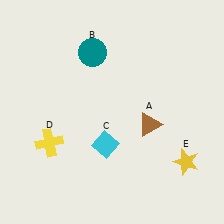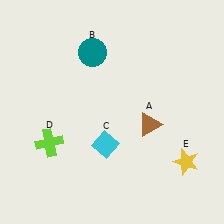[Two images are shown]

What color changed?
The cross (D) changed from yellow in Image 1 to lime in Image 2.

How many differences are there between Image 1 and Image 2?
There is 1 difference between the two images.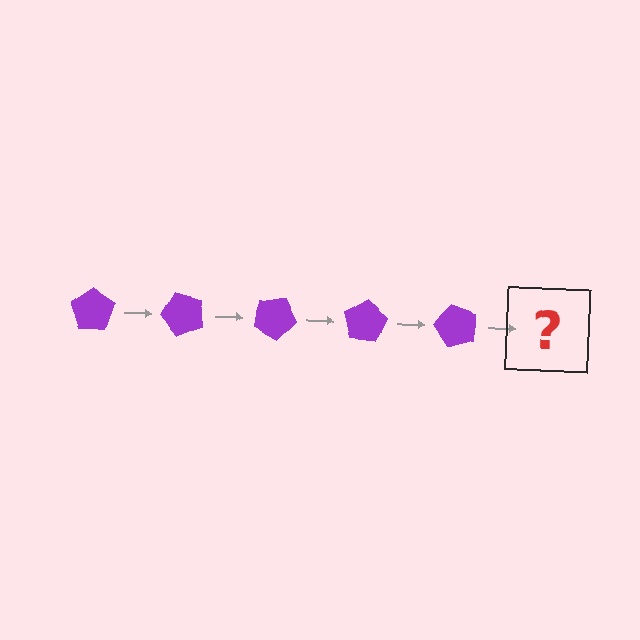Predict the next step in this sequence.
The next step is a purple pentagon rotated 250 degrees.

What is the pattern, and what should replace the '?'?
The pattern is that the pentagon rotates 50 degrees each step. The '?' should be a purple pentagon rotated 250 degrees.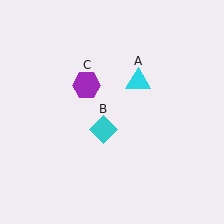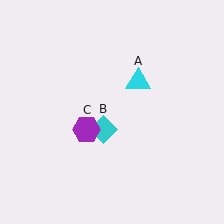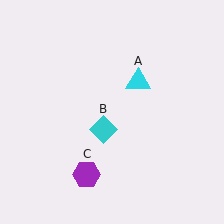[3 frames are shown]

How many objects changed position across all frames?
1 object changed position: purple hexagon (object C).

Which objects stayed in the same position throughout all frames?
Cyan triangle (object A) and cyan diamond (object B) remained stationary.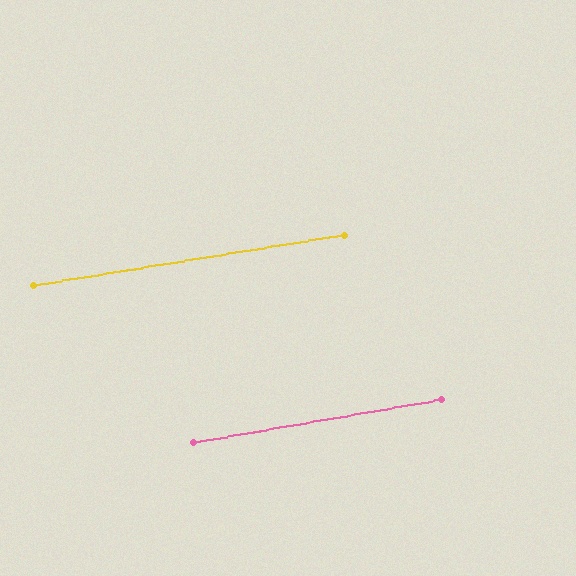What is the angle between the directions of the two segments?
Approximately 1 degree.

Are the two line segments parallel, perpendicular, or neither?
Parallel — their directions differ by only 0.7°.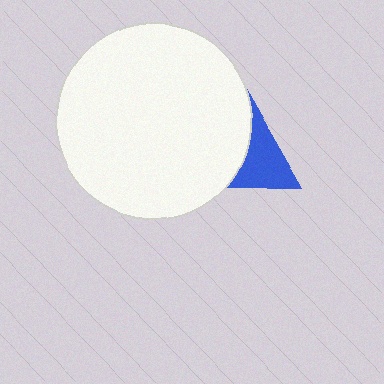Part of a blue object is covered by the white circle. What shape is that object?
It is a triangle.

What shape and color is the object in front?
The object in front is a white circle.